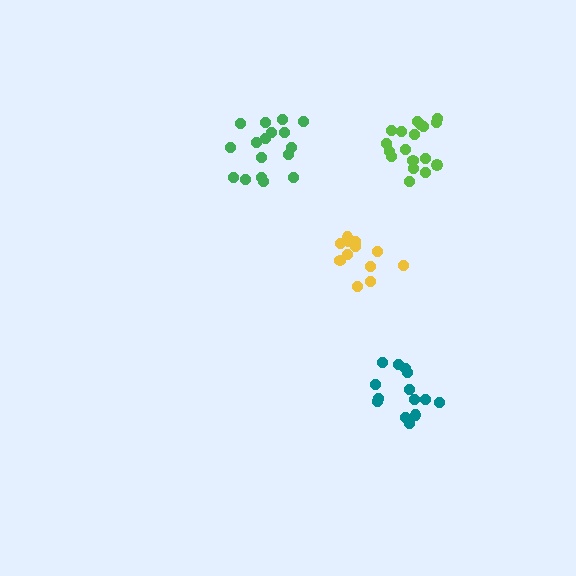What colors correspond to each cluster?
The clusters are colored: yellow, lime, green, teal.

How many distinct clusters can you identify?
There are 4 distinct clusters.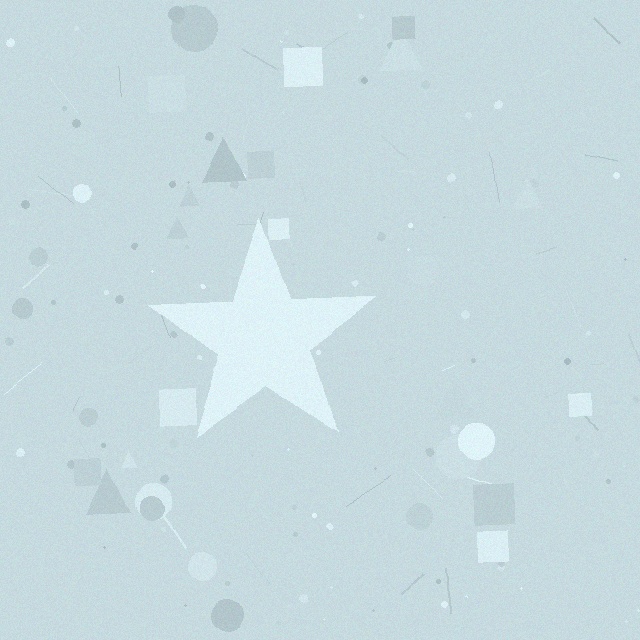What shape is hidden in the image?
A star is hidden in the image.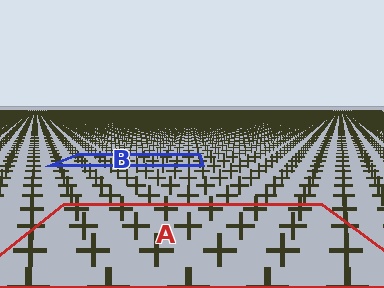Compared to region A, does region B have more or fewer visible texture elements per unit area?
Region B has more texture elements per unit area — they are packed more densely because it is farther away.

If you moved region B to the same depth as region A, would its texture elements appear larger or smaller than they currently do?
They would appear larger. At a closer depth, the same texture elements are projected at a bigger on-screen size.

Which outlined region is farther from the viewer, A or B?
Region B is farther from the viewer — the texture elements inside it appear smaller and more densely packed.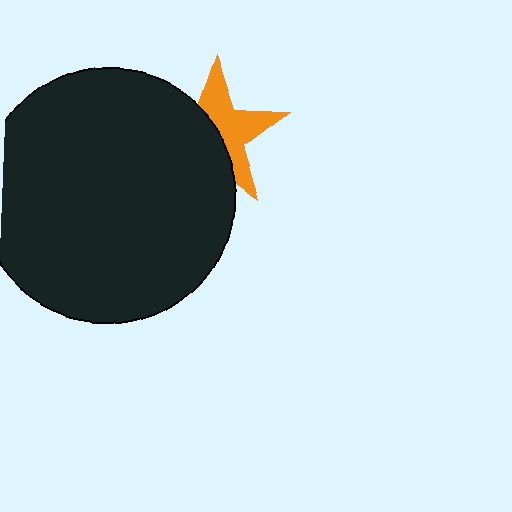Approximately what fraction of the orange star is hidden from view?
Roughly 51% of the orange star is hidden behind the black circle.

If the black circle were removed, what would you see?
You would see the complete orange star.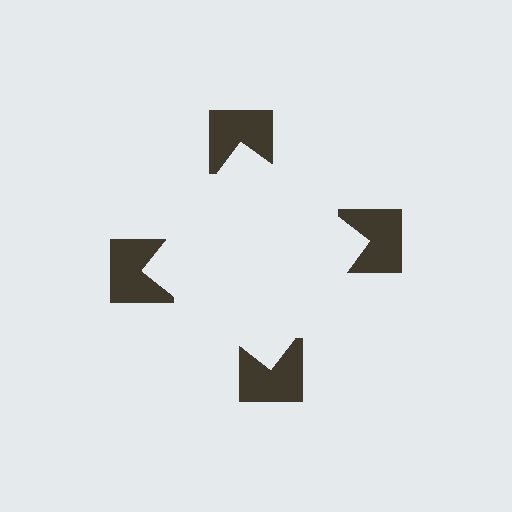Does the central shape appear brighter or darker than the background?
It typically appears slightly brighter than the background, even though no actual brightness change is drawn.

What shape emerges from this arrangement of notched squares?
An illusory square — its edges are inferred from the aligned wedge cuts in the notched squares, not physically drawn.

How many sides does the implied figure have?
4 sides.